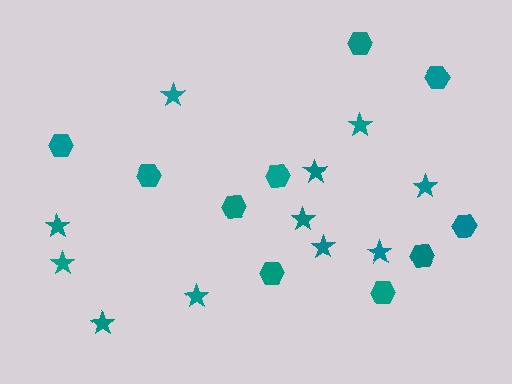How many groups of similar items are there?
There are 2 groups: one group of hexagons (10) and one group of stars (11).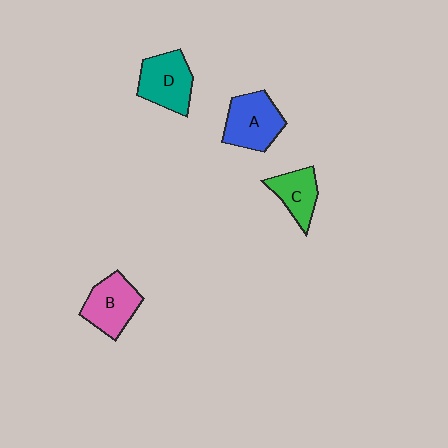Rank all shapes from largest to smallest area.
From largest to smallest: A (blue), D (teal), B (pink), C (green).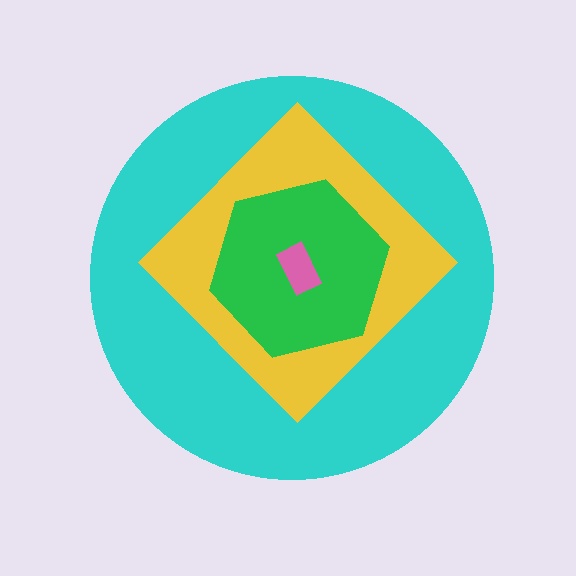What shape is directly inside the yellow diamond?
The green hexagon.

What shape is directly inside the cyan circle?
The yellow diamond.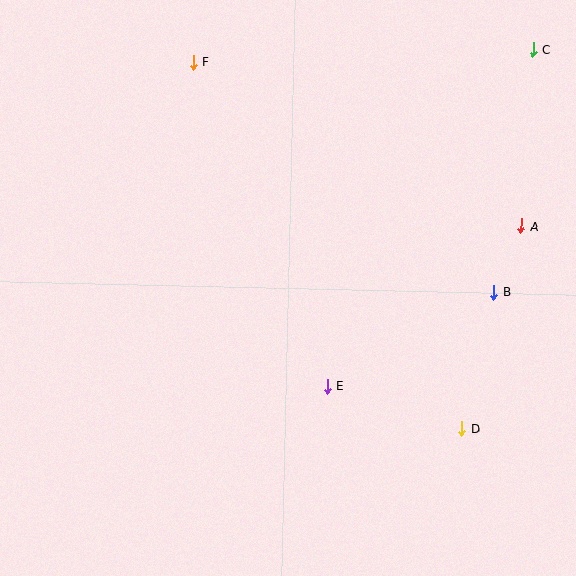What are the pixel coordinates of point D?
Point D is at (461, 429).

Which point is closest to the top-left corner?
Point F is closest to the top-left corner.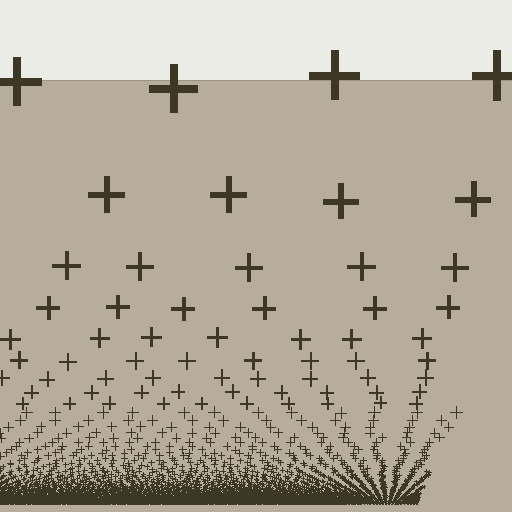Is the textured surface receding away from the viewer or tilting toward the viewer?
The surface appears to tilt toward the viewer. Texture elements get larger and sparser toward the top.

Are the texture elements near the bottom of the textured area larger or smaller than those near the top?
Smaller. The gradient is inverted — elements near the bottom are smaller and denser.